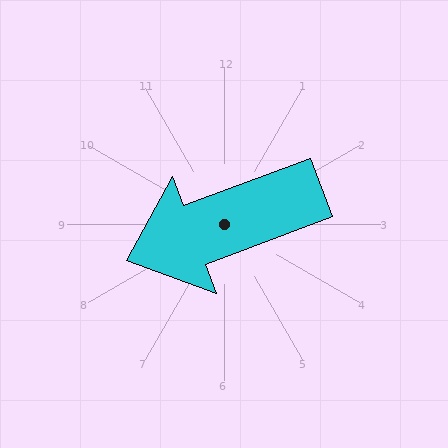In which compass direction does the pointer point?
West.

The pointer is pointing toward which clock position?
Roughly 8 o'clock.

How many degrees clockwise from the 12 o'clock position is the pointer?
Approximately 249 degrees.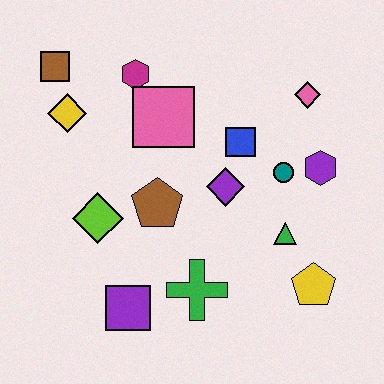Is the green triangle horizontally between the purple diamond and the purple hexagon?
Yes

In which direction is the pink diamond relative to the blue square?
The pink diamond is to the right of the blue square.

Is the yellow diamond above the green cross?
Yes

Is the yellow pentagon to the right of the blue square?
Yes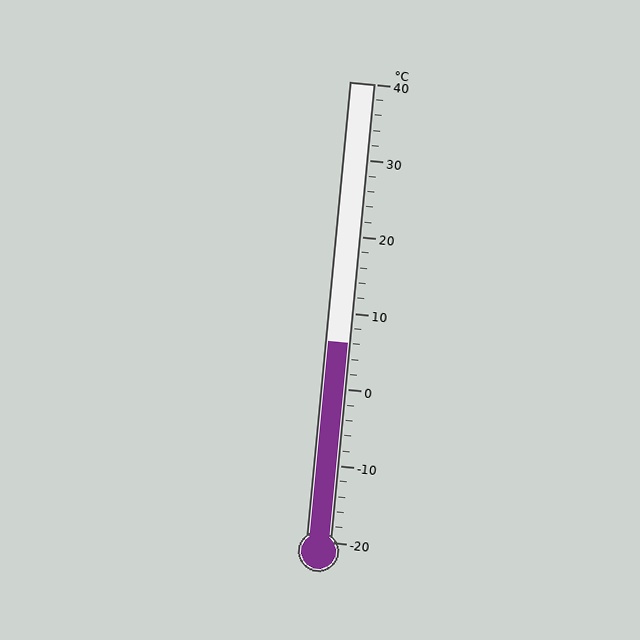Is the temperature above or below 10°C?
The temperature is below 10°C.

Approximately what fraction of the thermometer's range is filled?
The thermometer is filled to approximately 45% of its range.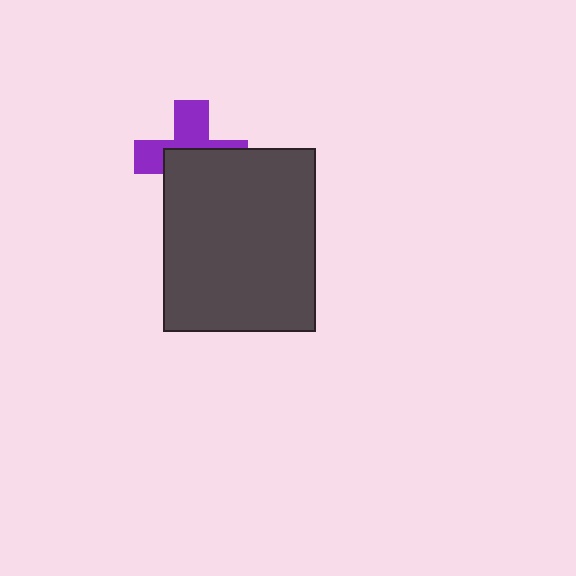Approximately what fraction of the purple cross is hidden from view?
Roughly 54% of the purple cross is hidden behind the dark gray rectangle.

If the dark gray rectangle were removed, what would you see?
You would see the complete purple cross.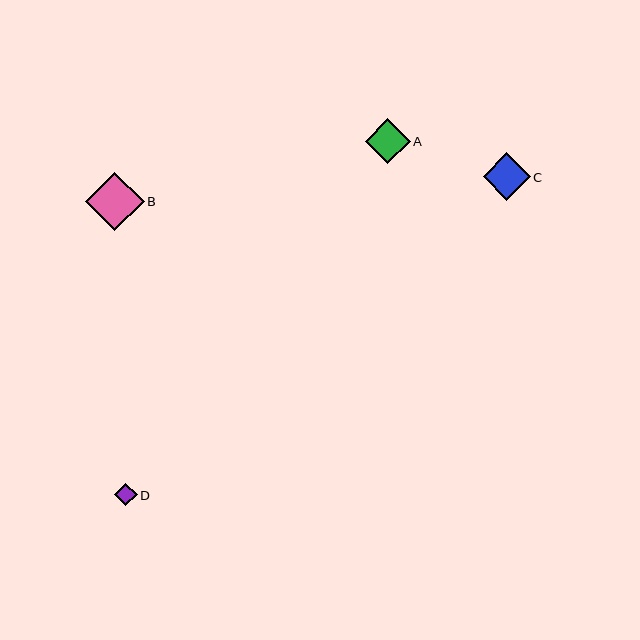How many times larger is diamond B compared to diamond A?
Diamond B is approximately 1.3 times the size of diamond A.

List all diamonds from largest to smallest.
From largest to smallest: B, C, A, D.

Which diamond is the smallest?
Diamond D is the smallest with a size of approximately 22 pixels.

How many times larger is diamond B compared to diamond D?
Diamond B is approximately 2.6 times the size of diamond D.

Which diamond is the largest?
Diamond B is the largest with a size of approximately 58 pixels.